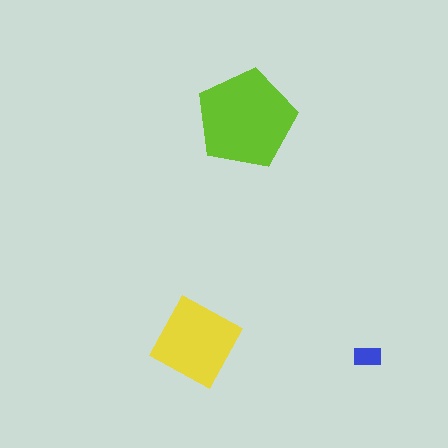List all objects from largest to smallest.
The lime pentagon, the yellow diamond, the blue rectangle.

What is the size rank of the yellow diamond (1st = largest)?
2nd.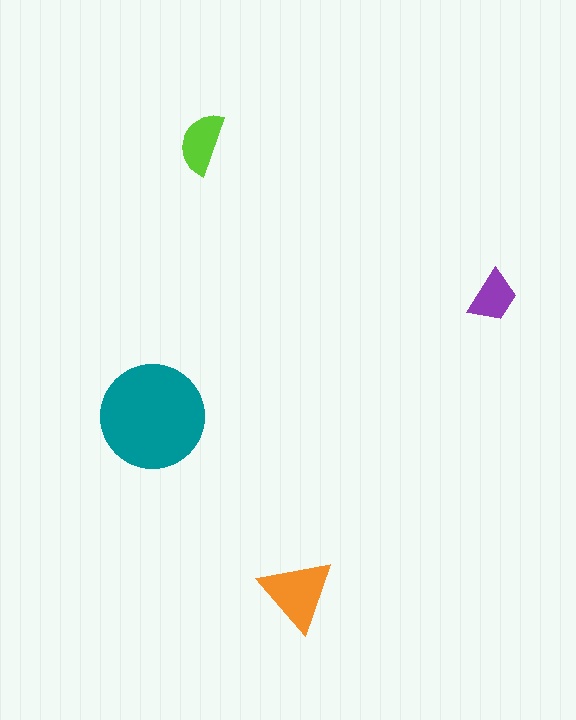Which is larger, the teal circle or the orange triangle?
The teal circle.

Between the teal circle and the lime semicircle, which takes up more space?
The teal circle.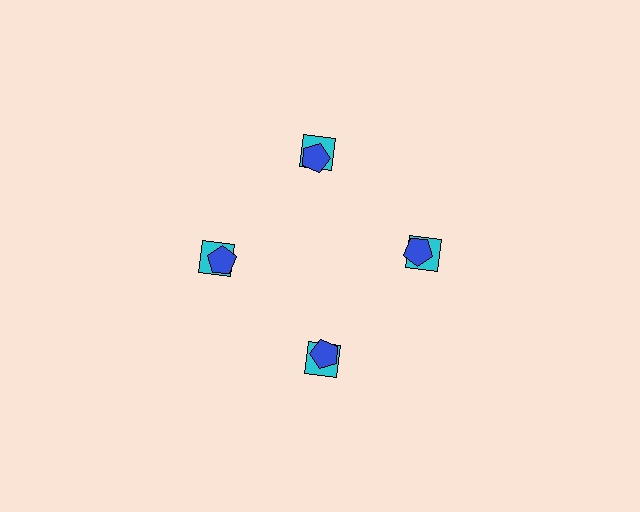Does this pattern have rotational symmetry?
Yes, this pattern has 4-fold rotational symmetry. It looks the same after rotating 90 degrees around the center.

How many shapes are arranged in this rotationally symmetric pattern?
There are 8 shapes, arranged in 4 groups of 2.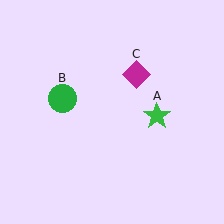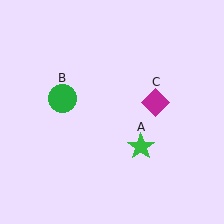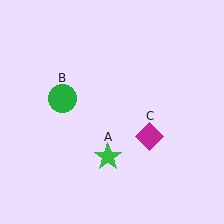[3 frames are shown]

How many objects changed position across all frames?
2 objects changed position: green star (object A), magenta diamond (object C).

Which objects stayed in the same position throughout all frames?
Green circle (object B) remained stationary.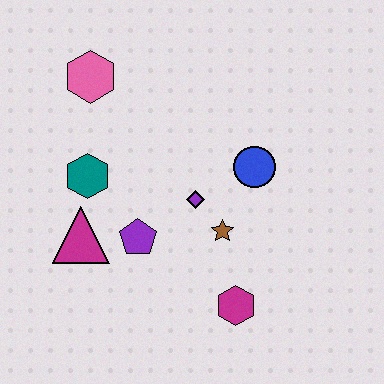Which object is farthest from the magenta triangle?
The blue circle is farthest from the magenta triangle.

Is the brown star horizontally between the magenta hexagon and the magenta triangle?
Yes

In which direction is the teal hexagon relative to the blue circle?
The teal hexagon is to the left of the blue circle.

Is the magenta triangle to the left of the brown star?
Yes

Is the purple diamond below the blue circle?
Yes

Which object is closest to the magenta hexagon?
The brown star is closest to the magenta hexagon.